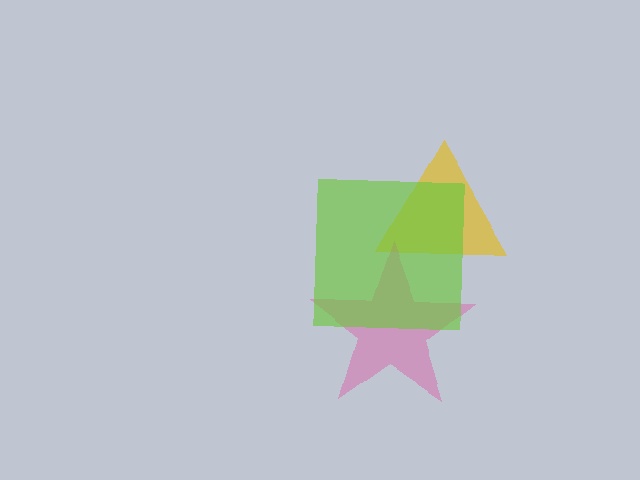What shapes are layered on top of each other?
The layered shapes are: a yellow triangle, a pink star, a lime square.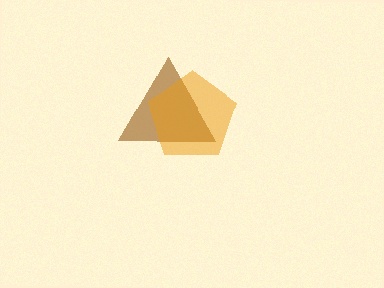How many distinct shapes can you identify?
There are 2 distinct shapes: a brown triangle, an orange pentagon.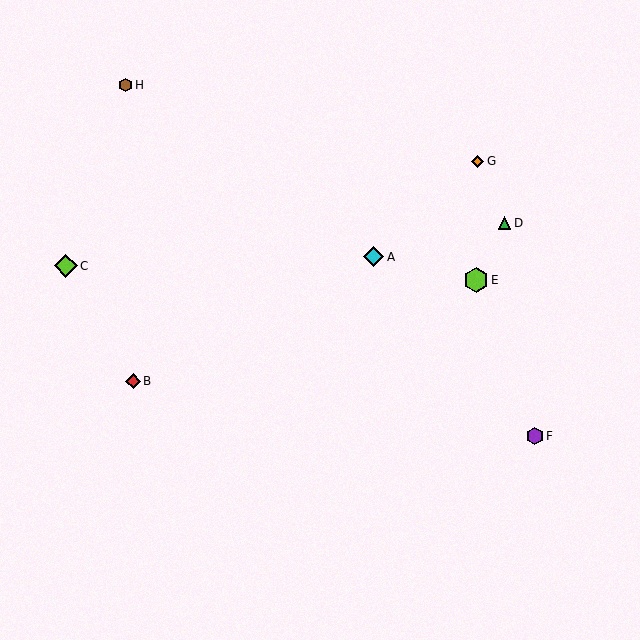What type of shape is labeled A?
Shape A is a cyan diamond.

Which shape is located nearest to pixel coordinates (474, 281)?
The lime hexagon (labeled E) at (476, 280) is nearest to that location.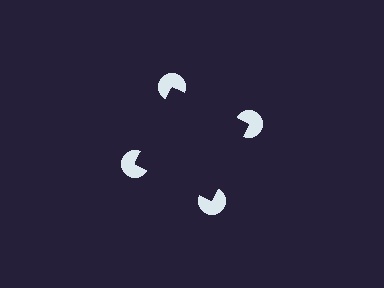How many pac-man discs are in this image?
There are 4 — one at each vertex of the illusory square.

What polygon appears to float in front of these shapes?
An illusory square — its edges are inferred from the aligned wedge cuts in the pac-man discs, not physically drawn.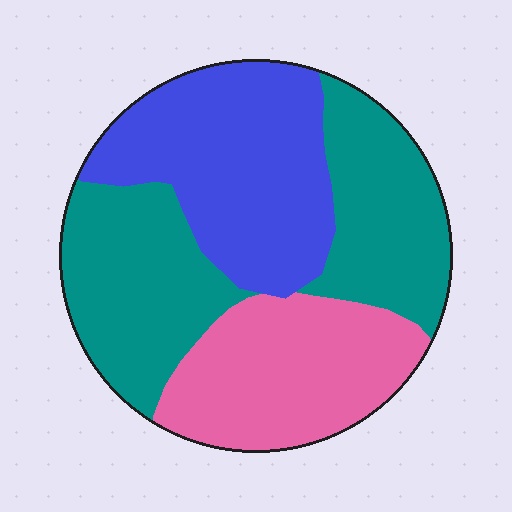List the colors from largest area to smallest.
From largest to smallest: teal, blue, pink.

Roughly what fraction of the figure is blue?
Blue takes up about one third (1/3) of the figure.